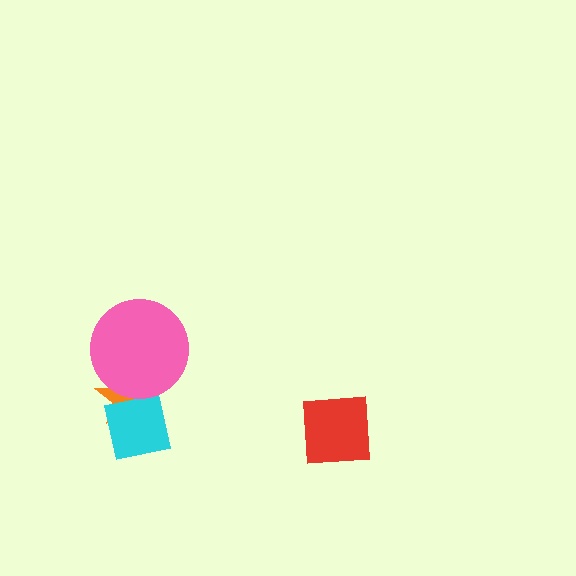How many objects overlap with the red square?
0 objects overlap with the red square.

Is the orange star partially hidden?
Yes, it is partially covered by another shape.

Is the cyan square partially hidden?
Yes, it is partially covered by another shape.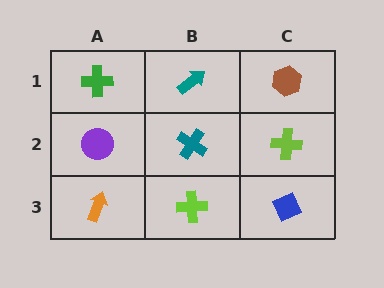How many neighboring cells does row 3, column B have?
3.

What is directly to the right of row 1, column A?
A teal arrow.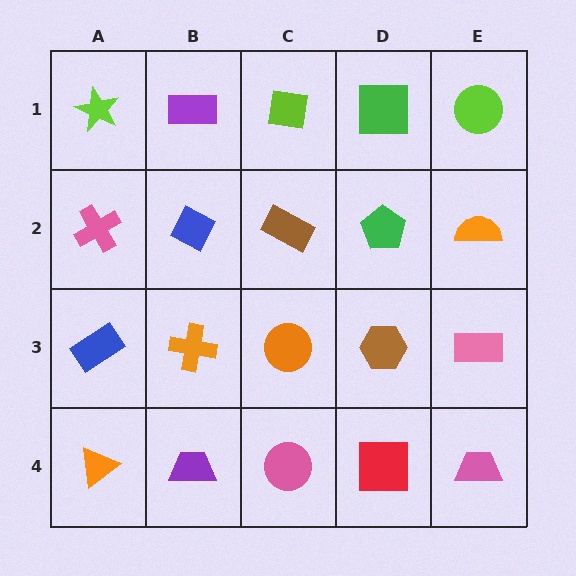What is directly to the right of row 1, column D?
A lime circle.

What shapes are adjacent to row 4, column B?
An orange cross (row 3, column B), an orange triangle (row 4, column A), a pink circle (row 4, column C).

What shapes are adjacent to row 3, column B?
A blue diamond (row 2, column B), a purple trapezoid (row 4, column B), a blue rectangle (row 3, column A), an orange circle (row 3, column C).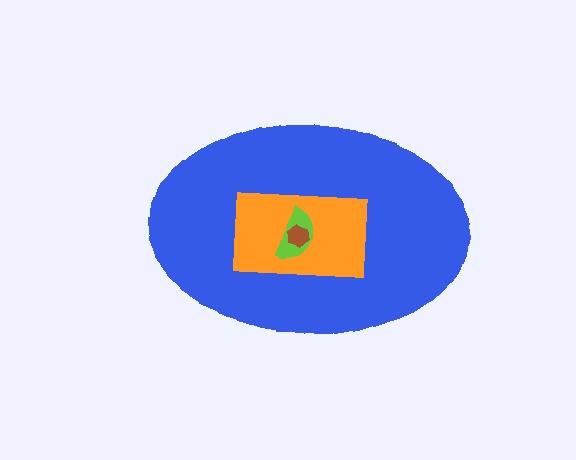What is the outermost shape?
The blue ellipse.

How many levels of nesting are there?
4.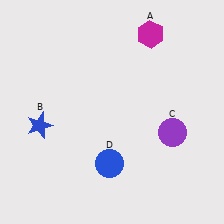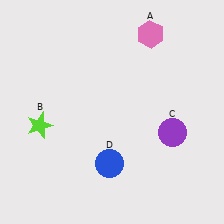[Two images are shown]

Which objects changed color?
A changed from magenta to pink. B changed from blue to lime.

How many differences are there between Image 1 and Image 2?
There are 2 differences between the two images.